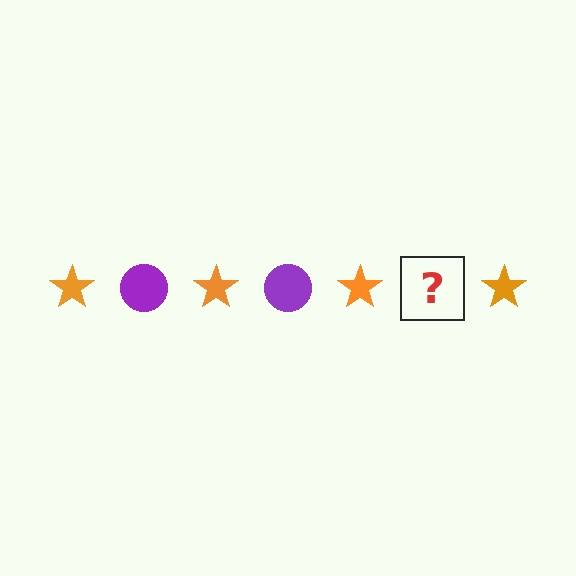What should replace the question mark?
The question mark should be replaced with a purple circle.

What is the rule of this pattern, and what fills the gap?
The rule is that the pattern alternates between orange star and purple circle. The gap should be filled with a purple circle.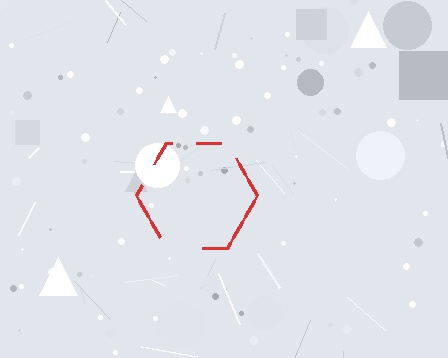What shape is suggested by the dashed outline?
The dashed outline suggests a hexagon.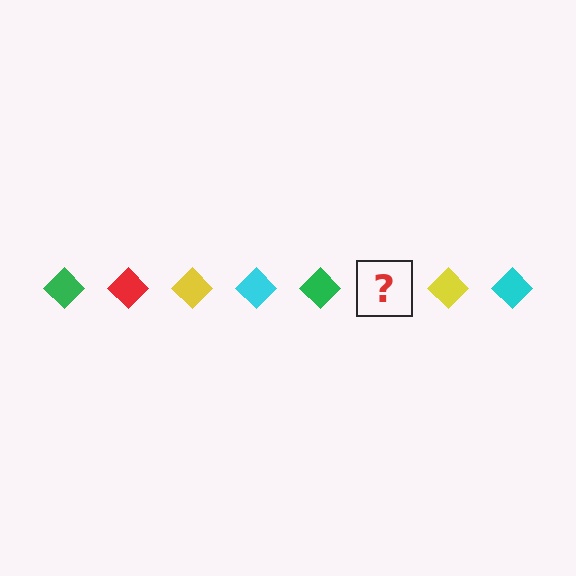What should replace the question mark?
The question mark should be replaced with a red diamond.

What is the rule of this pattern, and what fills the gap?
The rule is that the pattern cycles through green, red, yellow, cyan diamonds. The gap should be filled with a red diamond.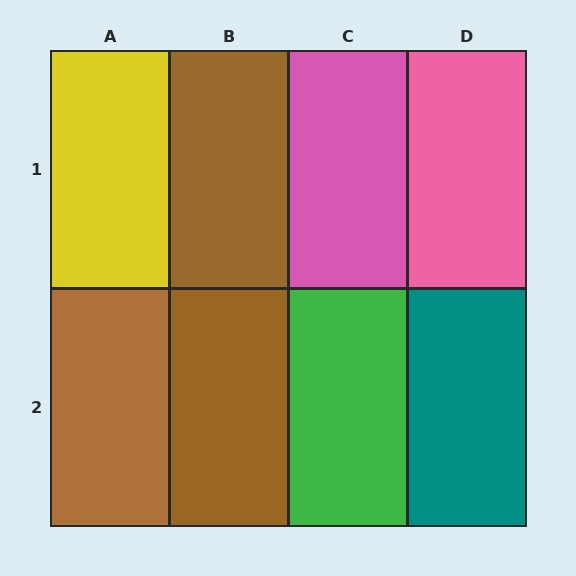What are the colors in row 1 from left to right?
Yellow, brown, pink, pink.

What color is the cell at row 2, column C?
Green.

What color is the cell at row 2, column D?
Teal.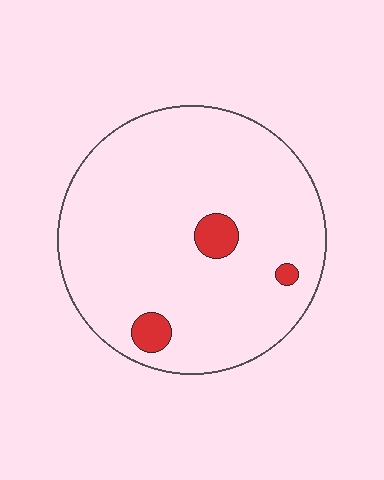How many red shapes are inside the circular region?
3.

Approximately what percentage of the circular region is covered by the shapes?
Approximately 5%.